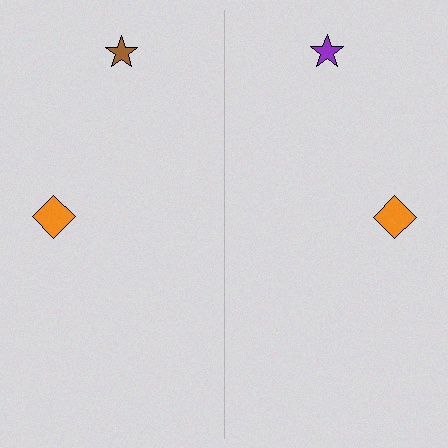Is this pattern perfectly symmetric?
No, the pattern is not perfectly symmetric. The purple star on the right side breaks the symmetry — its mirror counterpart is brown.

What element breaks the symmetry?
The purple star on the right side breaks the symmetry — its mirror counterpart is brown.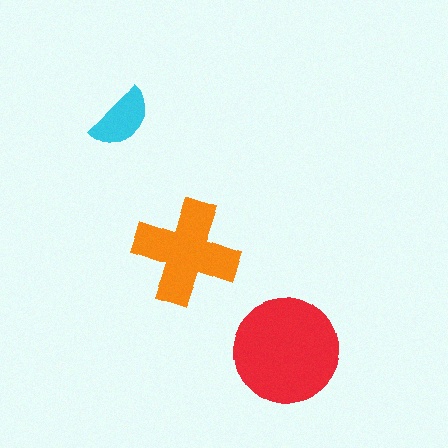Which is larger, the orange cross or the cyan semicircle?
The orange cross.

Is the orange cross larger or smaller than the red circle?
Smaller.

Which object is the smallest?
The cyan semicircle.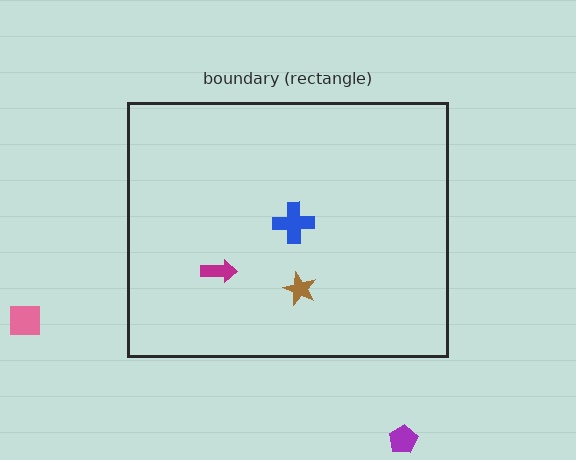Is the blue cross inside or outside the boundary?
Inside.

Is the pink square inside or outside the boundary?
Outside.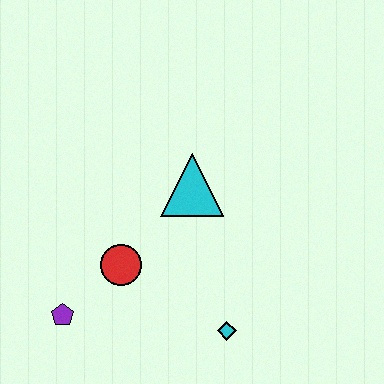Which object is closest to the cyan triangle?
The red circle is closest to the cyan triangle.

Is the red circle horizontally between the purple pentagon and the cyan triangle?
Yes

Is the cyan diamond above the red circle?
No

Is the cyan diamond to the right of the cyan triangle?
Yes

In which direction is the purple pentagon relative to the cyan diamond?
The purple pentagon is to the left of the cyan diamond.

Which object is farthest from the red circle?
The cyan diamond is farthest from the red circle.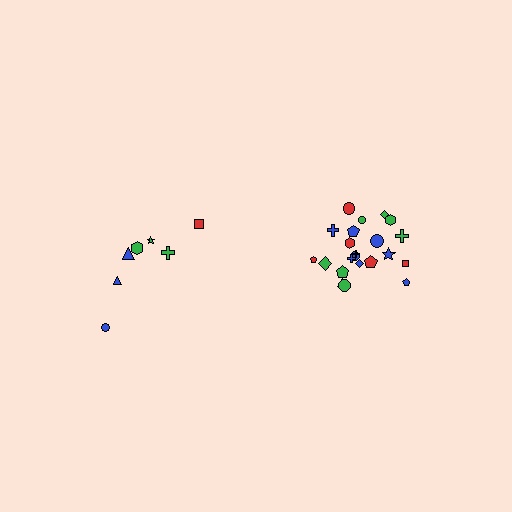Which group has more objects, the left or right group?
The right group.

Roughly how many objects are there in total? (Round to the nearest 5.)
Roughly 30 objects in total.